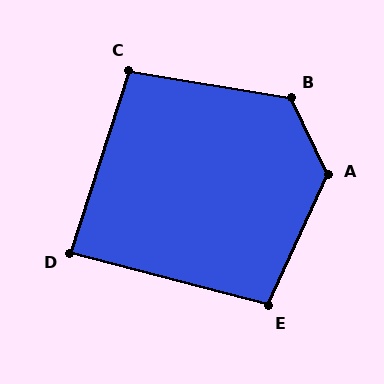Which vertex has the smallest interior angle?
D, at approximately 87 degrees.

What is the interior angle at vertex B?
Approximately 125 degrees (obtuse).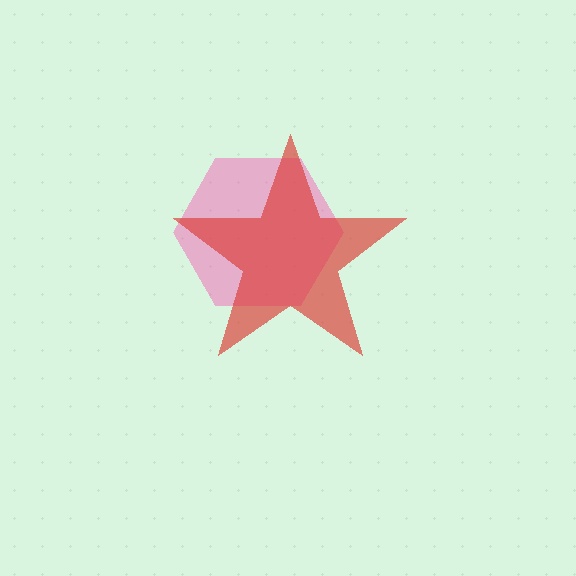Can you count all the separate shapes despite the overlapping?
Yes, there are 2 separate shapes.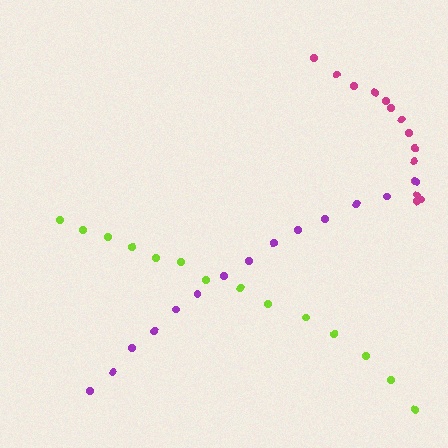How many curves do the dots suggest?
There are 3 distinct paths.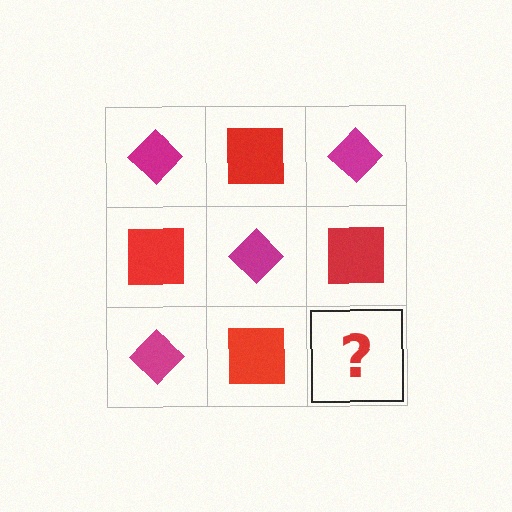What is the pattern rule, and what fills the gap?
The rule is that it alternates magenta diamond and red square in a checkerboard pattern. The gap should be filled with a magenta diamond.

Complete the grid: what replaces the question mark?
The question mark should be replaced with a magenta diamond.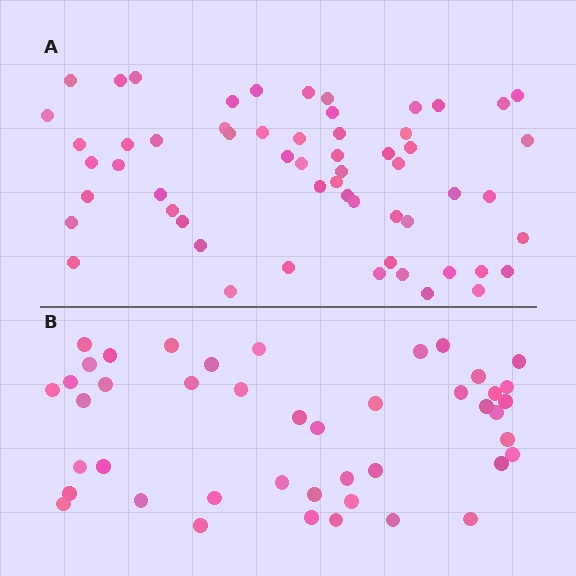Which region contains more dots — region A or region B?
Region A (the top region) has more dots.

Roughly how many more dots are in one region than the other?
Region A has approximately 15 more dots than region B.